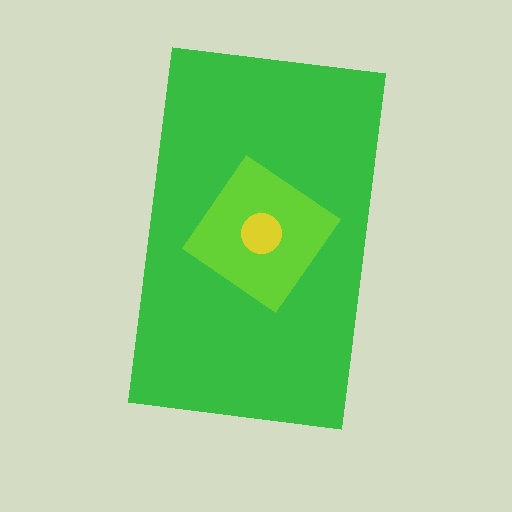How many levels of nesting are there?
3.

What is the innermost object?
The yellow circle.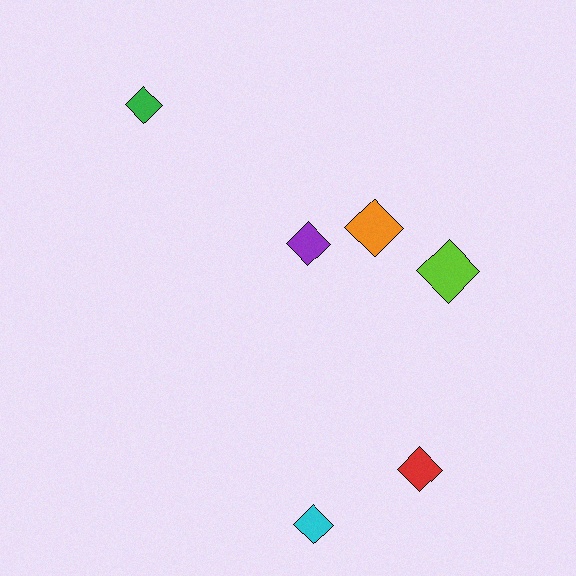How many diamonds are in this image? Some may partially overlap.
There are 6 diamonds.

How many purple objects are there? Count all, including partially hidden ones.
There is 1 purple object.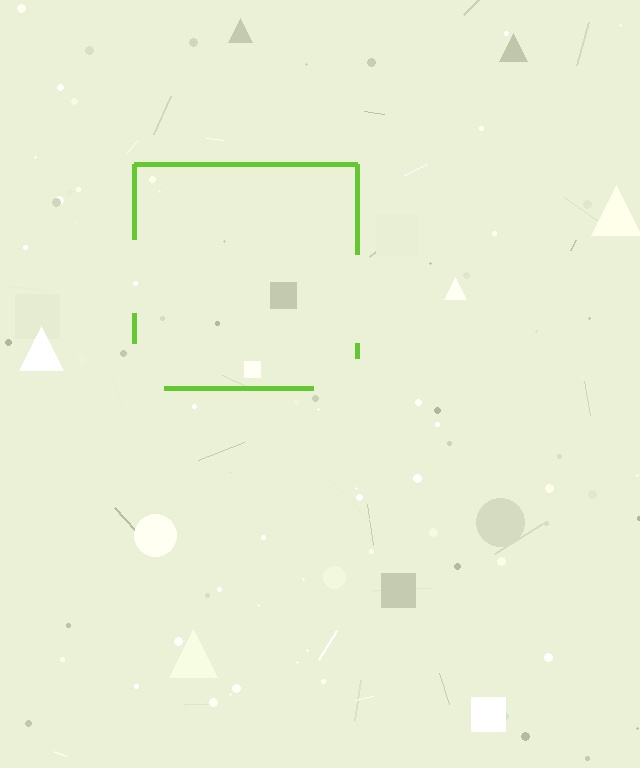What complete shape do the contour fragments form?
The contour fragments form a square.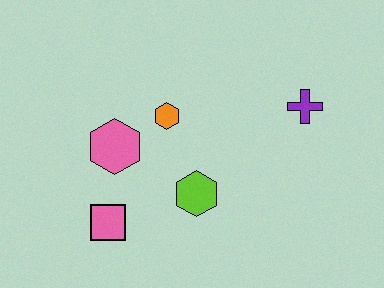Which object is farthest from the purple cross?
The pink square is farthest from the purple cross.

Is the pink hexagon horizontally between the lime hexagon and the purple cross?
No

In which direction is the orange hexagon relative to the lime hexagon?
The orange hexagon is above the lime hexagon.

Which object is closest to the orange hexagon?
The pink hexagon is closest to the orange hexagon.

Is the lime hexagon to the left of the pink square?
No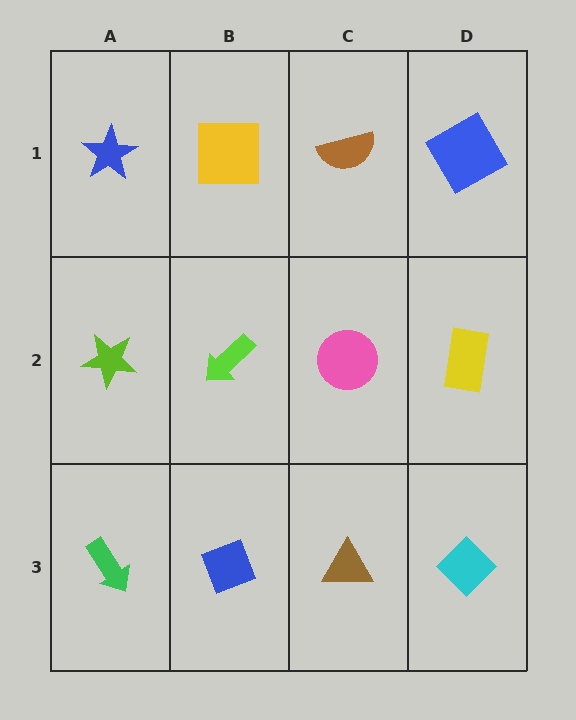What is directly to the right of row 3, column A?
A blue diamond.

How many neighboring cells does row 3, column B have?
3.